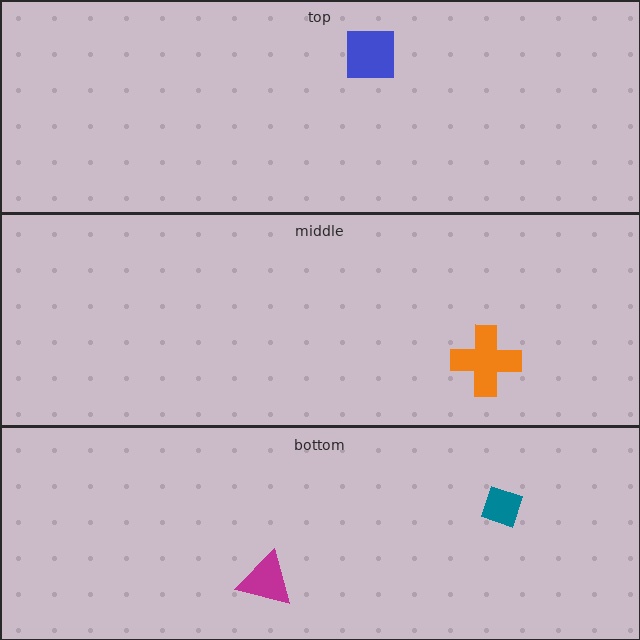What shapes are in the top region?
The blue square.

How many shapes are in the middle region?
1.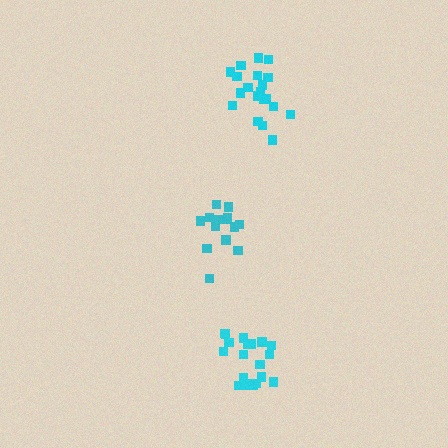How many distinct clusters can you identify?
There are 3 distinct clusters.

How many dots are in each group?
Group 1: 20 dots, Group 2: 20 dots, Group 3: 14 dots (54 total).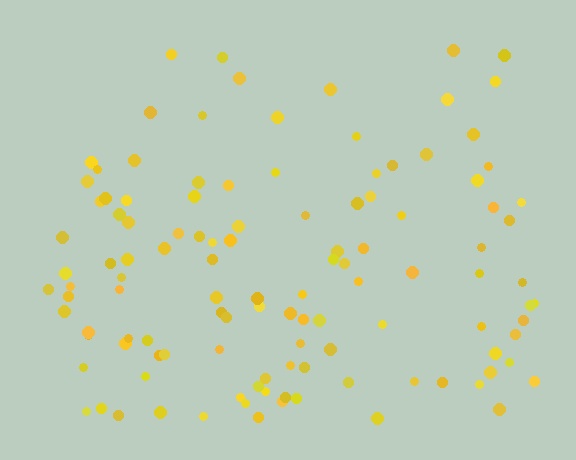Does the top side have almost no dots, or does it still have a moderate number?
Still a moderate number, just noticeably fewer than the bottom.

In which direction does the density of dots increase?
From top to bottom, with the bottom side densest.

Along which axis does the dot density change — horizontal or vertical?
Vertical.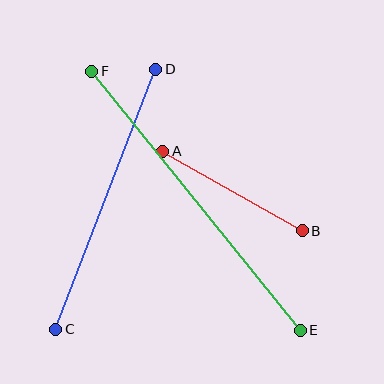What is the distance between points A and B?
The distance is approximately 161 pixels.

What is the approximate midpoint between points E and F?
The midpoint is at approximately (196, 201) pixels.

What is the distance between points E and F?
The distance is approximately 333 pixels.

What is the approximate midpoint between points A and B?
The midpoint is at approximately (232, 191) pixels.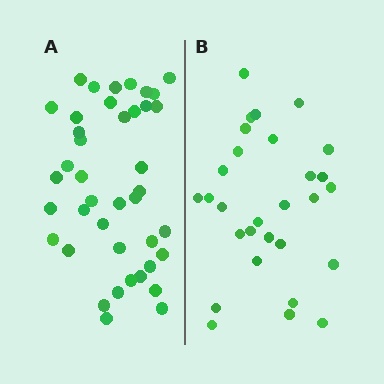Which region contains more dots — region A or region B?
Region A (the left region) has more dots.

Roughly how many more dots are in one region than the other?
Region A has roughly 12 or so more dots than region B.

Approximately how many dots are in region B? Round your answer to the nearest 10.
About 30 dots. (The exact count is 29, which rounds to 30.)